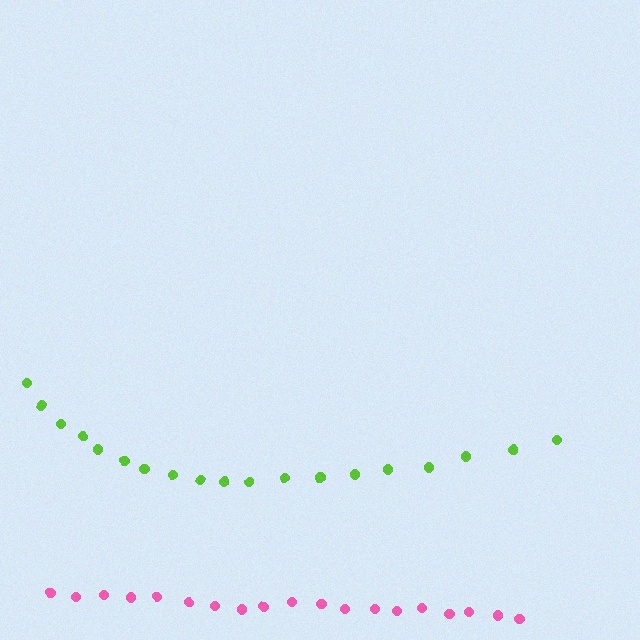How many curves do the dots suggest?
There are 2 distinct paths.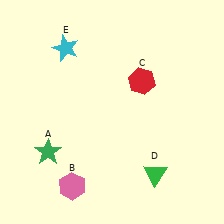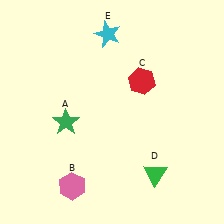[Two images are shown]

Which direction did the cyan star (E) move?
The cyan star (E) moved right.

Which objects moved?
The objects that moved are: the green star (A), the cyan star (E).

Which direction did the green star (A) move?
The green star (A) moved up.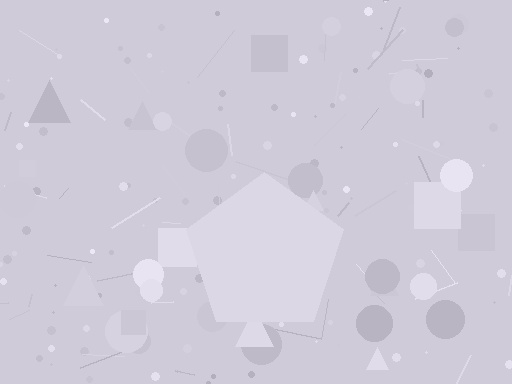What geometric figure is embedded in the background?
A pentagon is embedded in the background.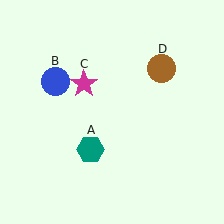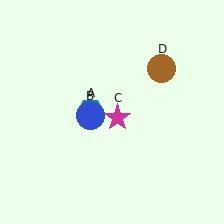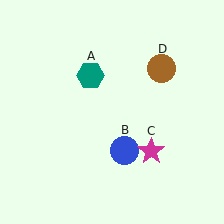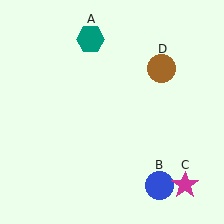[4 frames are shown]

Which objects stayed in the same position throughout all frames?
Brown circle (object D) remained stationary.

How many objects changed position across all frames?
3 objects changed position: teal hexagon (object A), blue circle (object B), magenta star (object C).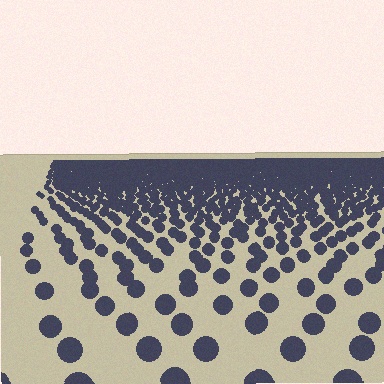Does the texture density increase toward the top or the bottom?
Density increases toward the top.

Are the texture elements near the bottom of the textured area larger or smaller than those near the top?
Larger. Near the bottom, elements are closer to the viewer and appear at a bigger on-screen size.